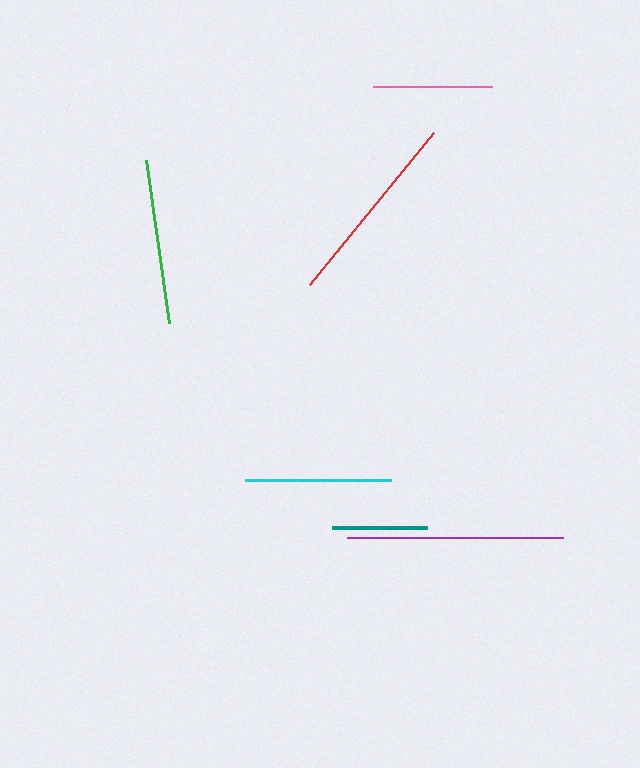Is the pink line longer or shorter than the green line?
The green line is longer than the pink line.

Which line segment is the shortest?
The teal line is the shortest at approximately 95 pixels.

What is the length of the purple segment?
The purple segment is approximately 216 pixels long.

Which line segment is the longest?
The purple line is the longest at approximately 216 pixels.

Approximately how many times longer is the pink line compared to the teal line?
The pink line is approximately 1.3 times the length of the teal line.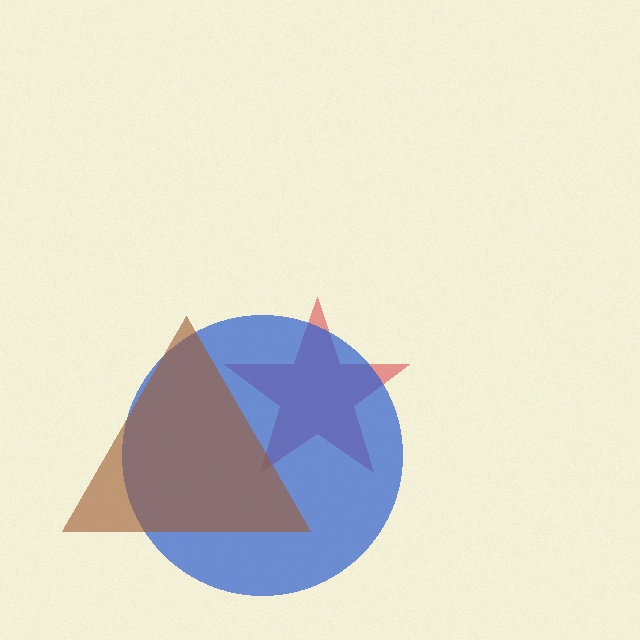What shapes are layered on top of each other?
The layered shapes are: a red star, a blue circle, a brown triangle.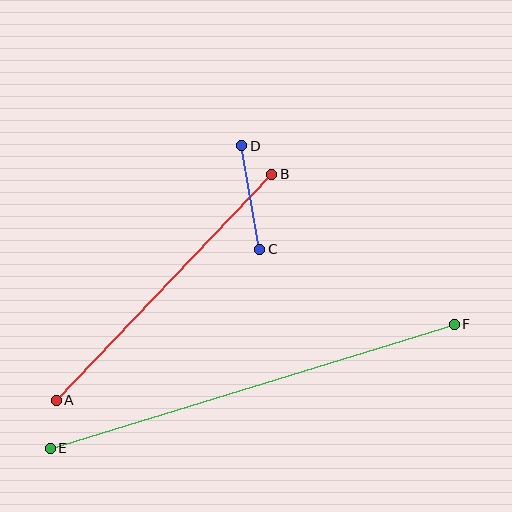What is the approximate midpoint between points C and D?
The midpoint is at approximately (251, 197) pixels.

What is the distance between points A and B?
The distance is approximately 312 pixels.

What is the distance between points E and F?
The distance is approximately 423 pixels.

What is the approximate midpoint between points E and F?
The midpoint is at approximately (252, 386) pixels.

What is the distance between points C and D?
The distance is approximately 105 pixels.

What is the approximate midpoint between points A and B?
The midpoint is at approximately (164, 287) pixels.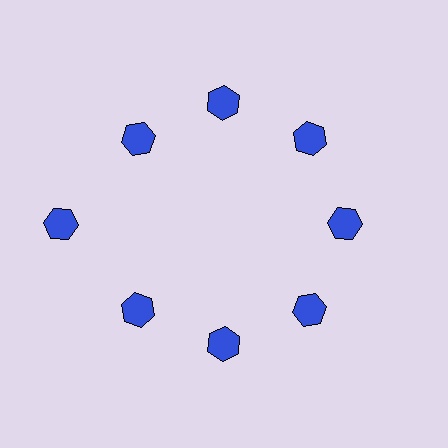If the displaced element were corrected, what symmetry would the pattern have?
It would have 8-fold rotational symmetry — the pattern would map onto itself every 45 degrees.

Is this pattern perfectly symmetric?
No. The 8 blue hexagons are arranged in a ring, but one element near the 9 o'clock position is pushed outward from the center, breaking the 8-fold rotational symmetry.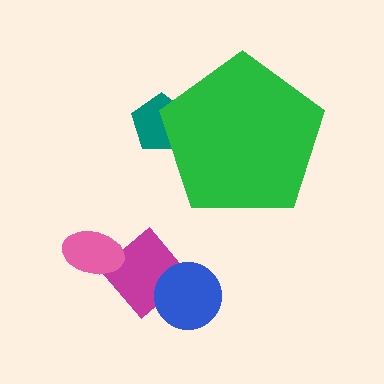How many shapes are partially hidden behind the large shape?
1 shape is partially hidden.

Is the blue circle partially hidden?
No, the blue circle is fully visible.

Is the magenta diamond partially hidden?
No, the magenta diamond is fully visible.